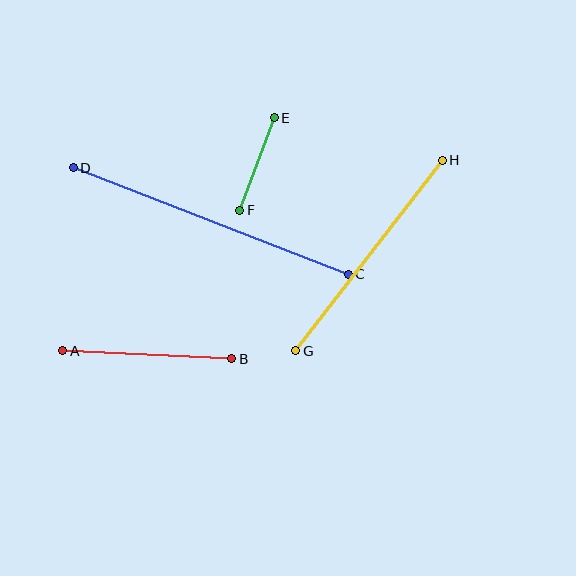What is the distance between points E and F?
The distance is approximately 99 pixels.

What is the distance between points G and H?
The distance is approximately 240 pixels.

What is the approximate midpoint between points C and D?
The midpoint is at approximately (211, 221) pixels.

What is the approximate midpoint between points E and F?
The midpoint is at approximately (257, 164) pixels.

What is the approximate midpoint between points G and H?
The midpoint is at approximately (369, 256) pixels.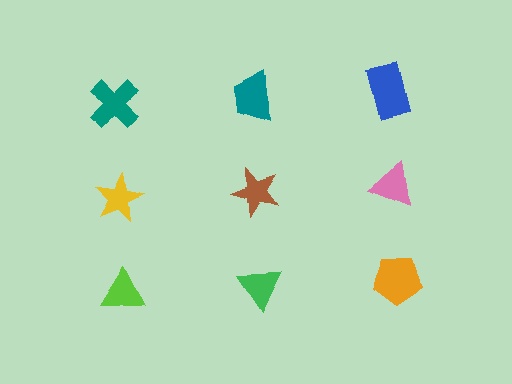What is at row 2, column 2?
A brown star.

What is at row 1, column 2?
A teal trapezoid.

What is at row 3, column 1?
A lime triangle.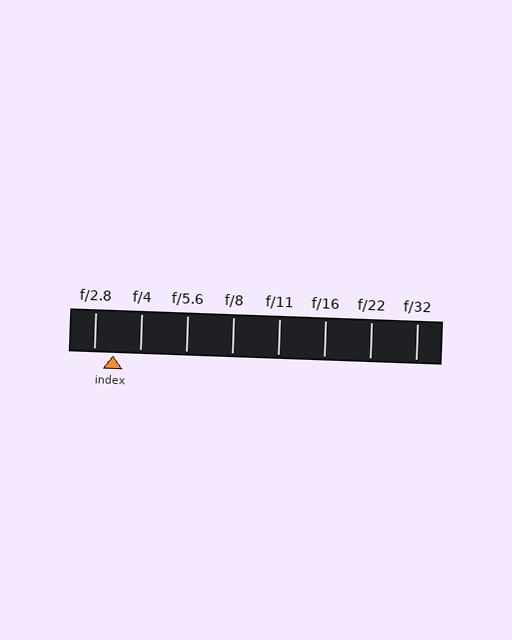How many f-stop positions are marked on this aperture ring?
There are 8 f-stop positions marked.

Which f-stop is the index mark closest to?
The index mark is closest to f/2.8.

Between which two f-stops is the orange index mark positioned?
The index mark is between f/2.8 and f/4.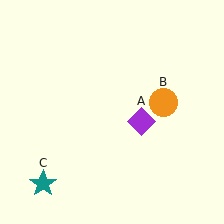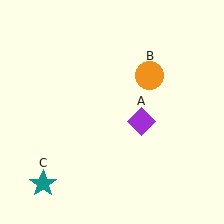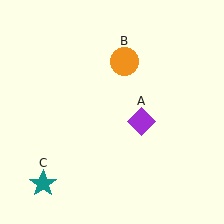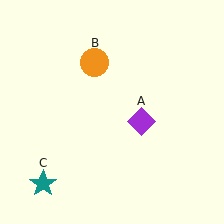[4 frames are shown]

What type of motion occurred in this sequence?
The orange circle (object B) rotated counterclockwise around the center of the scene.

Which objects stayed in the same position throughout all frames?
Purple diamond (object A) and teal star (object C) remained stationary.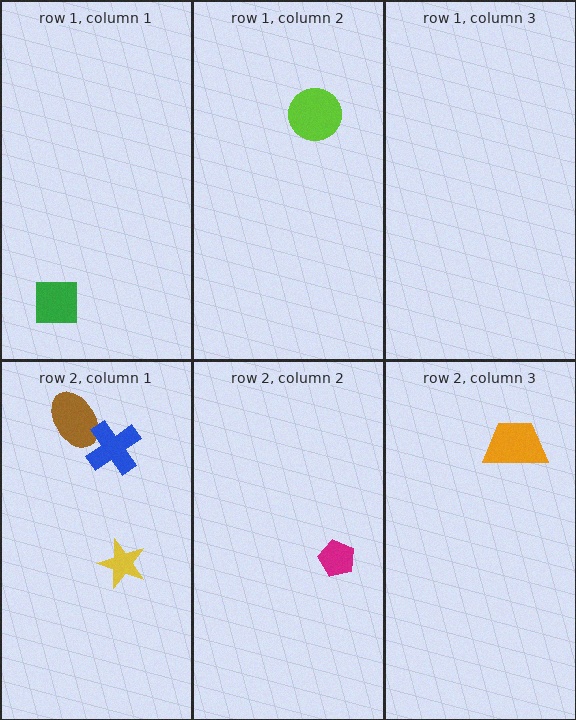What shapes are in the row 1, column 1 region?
The green square.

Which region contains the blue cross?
The row 2, column 1 region.